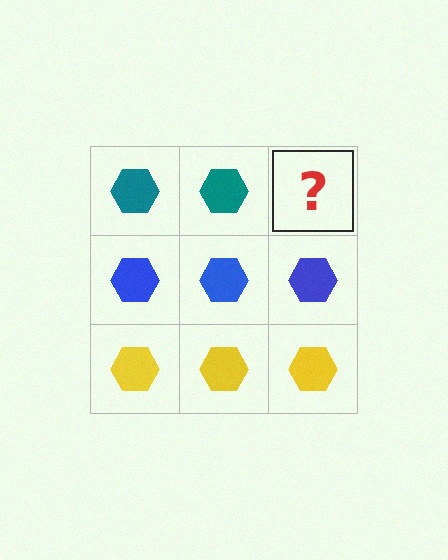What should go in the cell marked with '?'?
The missing cell should contain a teal hexagon.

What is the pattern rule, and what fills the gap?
The rule is that each row has a consistent color. The gap should be filled with a teal hexagon.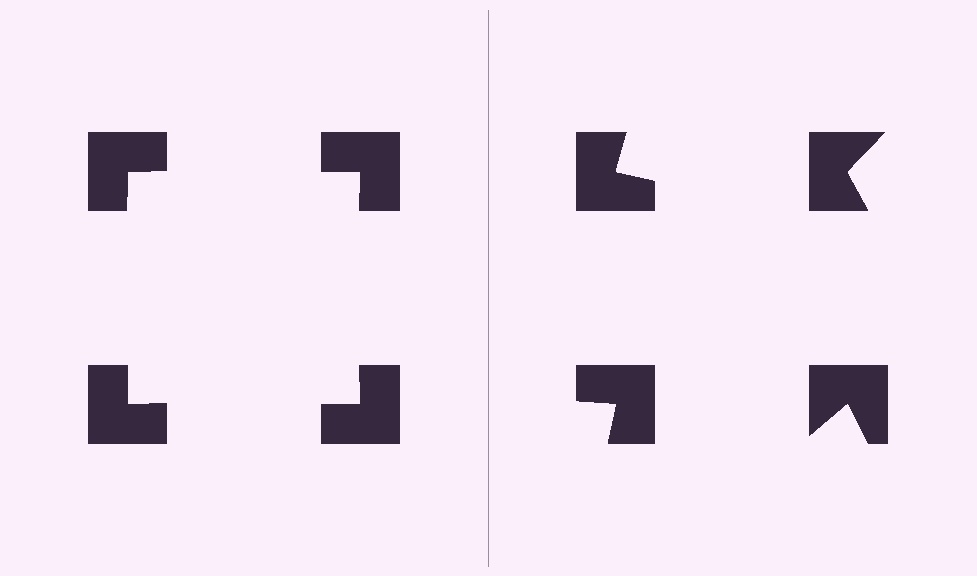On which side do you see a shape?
An illusory square appears on the left side. On the right side the wedge cuts are rotated, so no coherent shape forms.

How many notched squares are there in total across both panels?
8 — 4 on each side.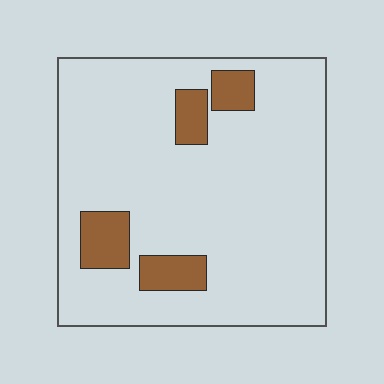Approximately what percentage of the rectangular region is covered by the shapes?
Approximately 10%.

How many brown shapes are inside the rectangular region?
4.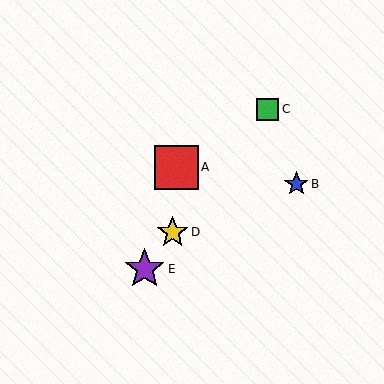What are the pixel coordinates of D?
Object D is at (173, 233).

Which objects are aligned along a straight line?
Objects C, D, E are aligned along a straight line.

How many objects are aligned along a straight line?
3 objects (C, D, E) are aligned along a straight line.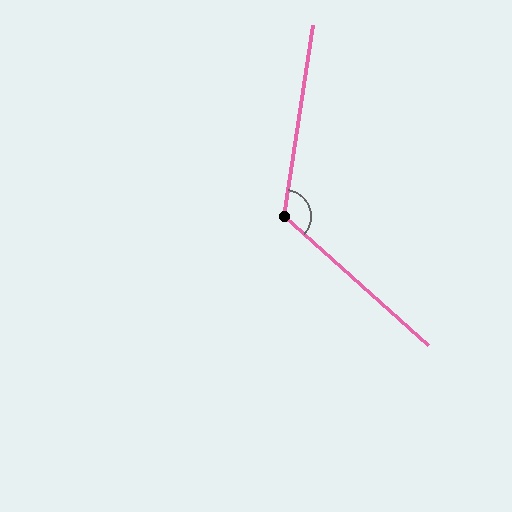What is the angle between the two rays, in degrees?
Approximately 123 degrees.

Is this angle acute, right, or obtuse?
It is obtuse.